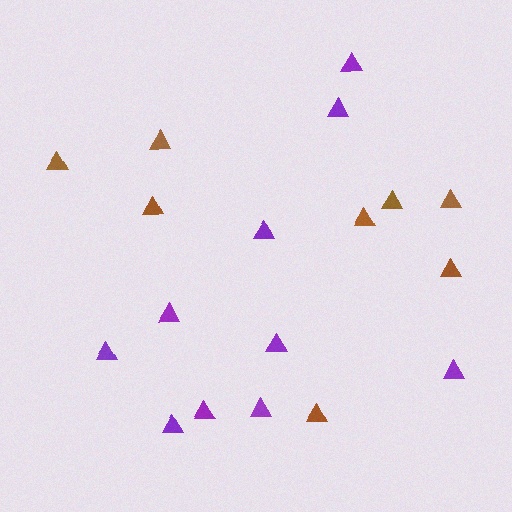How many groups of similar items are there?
There are 2 groups: one group of purple triangles (10) and one group of brown triangles (8).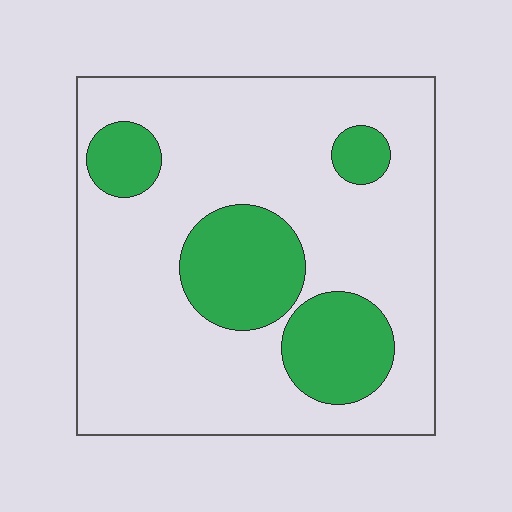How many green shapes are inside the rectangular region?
4.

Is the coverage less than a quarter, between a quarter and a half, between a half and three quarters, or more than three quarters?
Less than a quarter.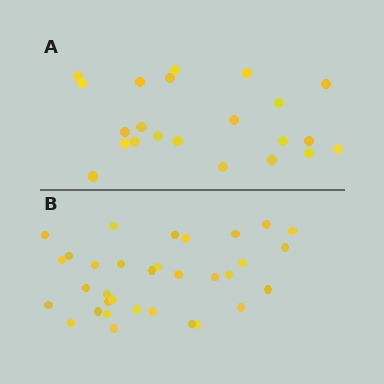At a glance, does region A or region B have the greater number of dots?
Region B (the bottom region) has more dots.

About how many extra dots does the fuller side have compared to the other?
Region B has roughly 12 or so more dots than region A.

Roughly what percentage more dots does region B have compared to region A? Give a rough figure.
About 50% more.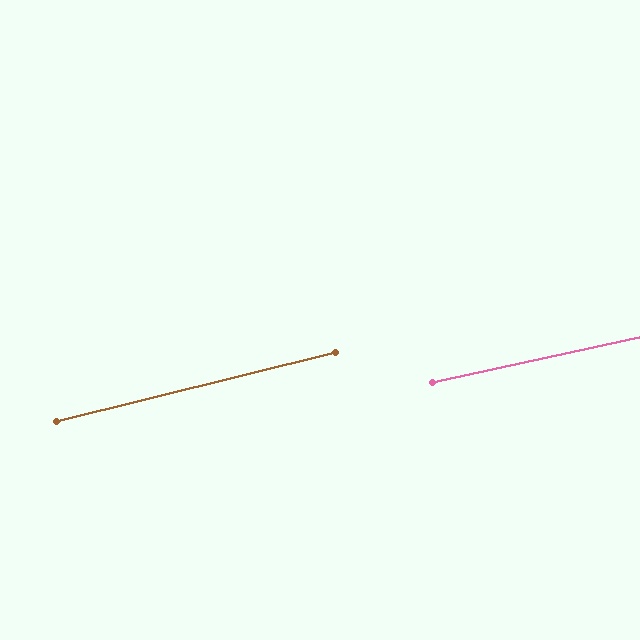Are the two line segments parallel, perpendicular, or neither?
Parallel — their directions differ by only 1.6°.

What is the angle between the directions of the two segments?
Approximately 2 degrees.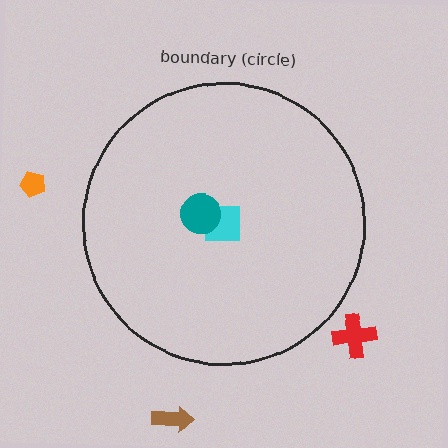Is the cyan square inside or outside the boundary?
Inside.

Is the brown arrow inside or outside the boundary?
Outside.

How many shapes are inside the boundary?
2 inside, 3 outside.